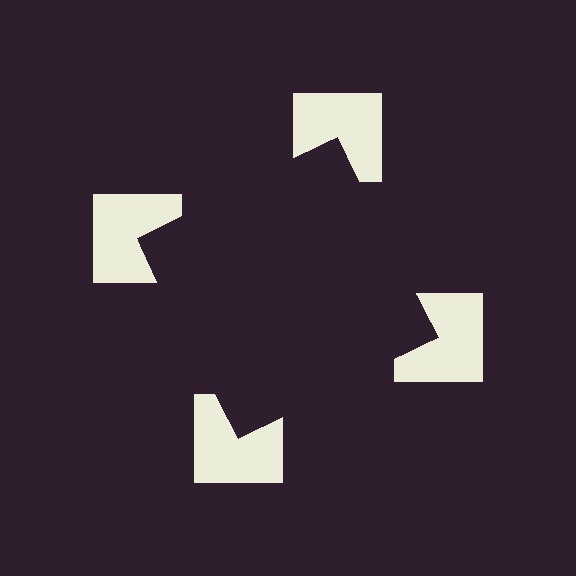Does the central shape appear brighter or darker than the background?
It typically appears slightly darker than the background, even though no actual brightness change is drawn.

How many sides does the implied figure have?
4 sides.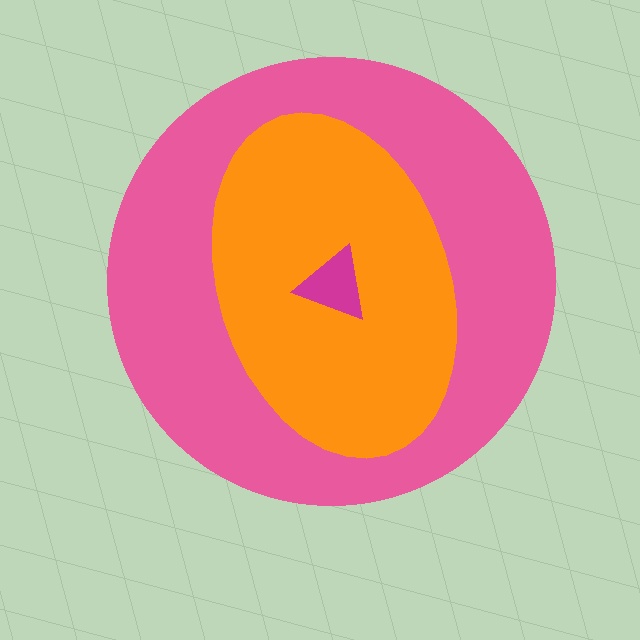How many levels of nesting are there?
3.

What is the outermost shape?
The pink circle.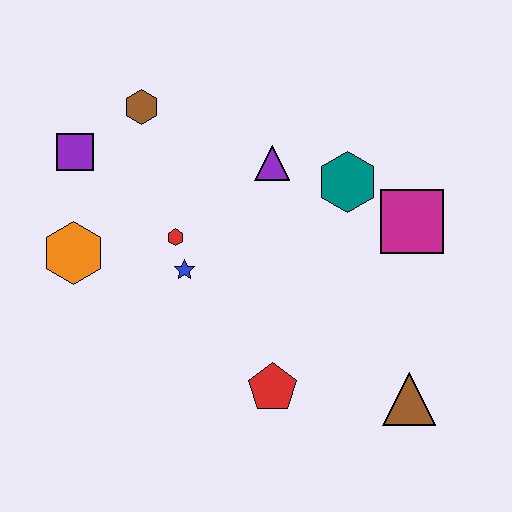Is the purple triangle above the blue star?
Yes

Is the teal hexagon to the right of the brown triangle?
No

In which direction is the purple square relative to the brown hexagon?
The purple square is to the left of the brown hexagon.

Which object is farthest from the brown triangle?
The purple square is farthest from the brown triangle.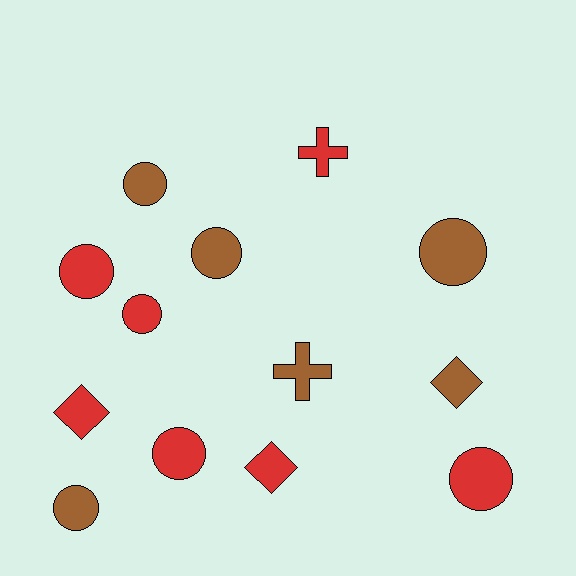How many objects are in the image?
There are 13 objects.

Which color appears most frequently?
Red, with 7 objects.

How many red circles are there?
There are 4 red circles.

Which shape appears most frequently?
Circle, with 8 objects.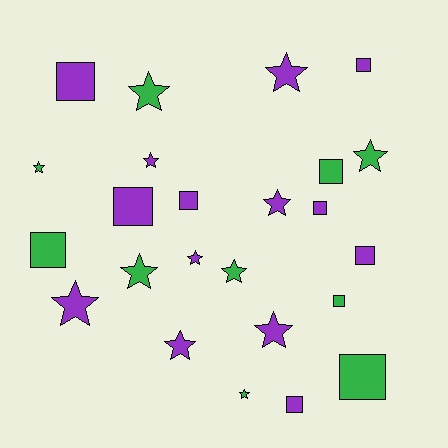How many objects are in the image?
There are 24 objects.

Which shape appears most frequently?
Star, with 13 objects.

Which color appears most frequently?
Purple, with 14 objects.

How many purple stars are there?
There are 7 purple stars.